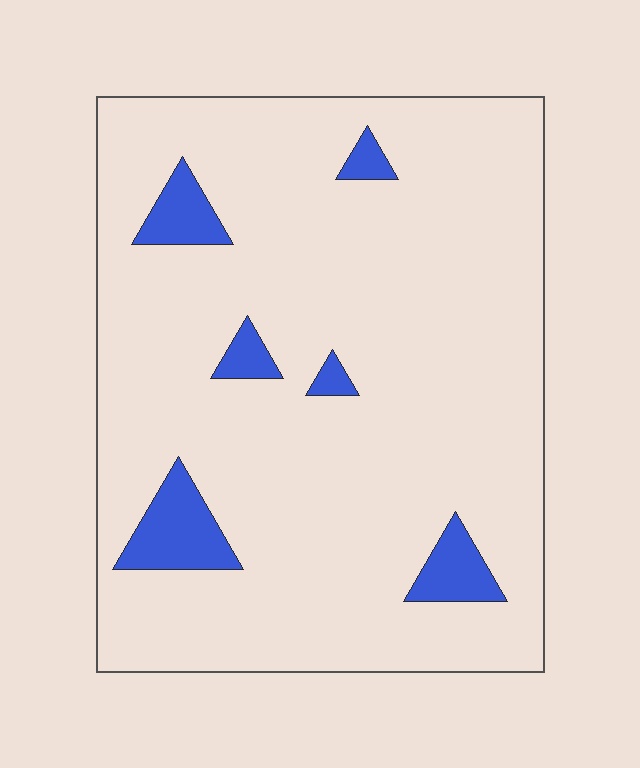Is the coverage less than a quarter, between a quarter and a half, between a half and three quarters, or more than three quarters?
Less than a quarter.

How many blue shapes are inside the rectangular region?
6.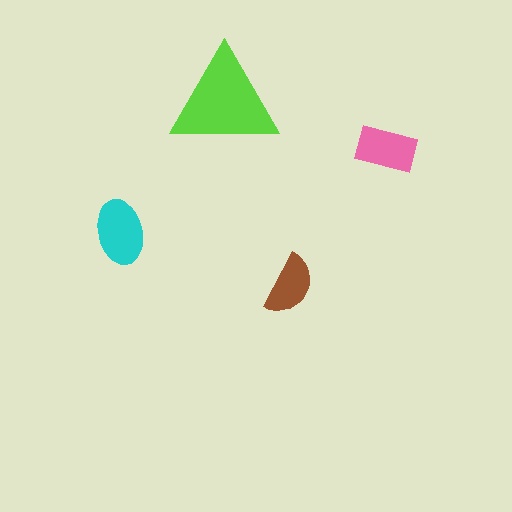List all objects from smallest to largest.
The brown semicircle, the pink rectangle, the cyan ellipse, the lime triangle.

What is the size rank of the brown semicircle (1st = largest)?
4th.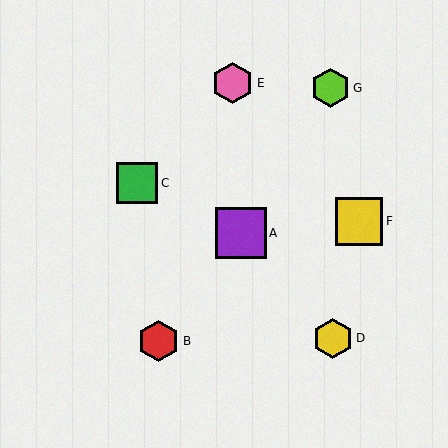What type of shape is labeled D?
Shape D is a yellow hexagon.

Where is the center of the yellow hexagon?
The center of the yellow hexagon is at (333, 338).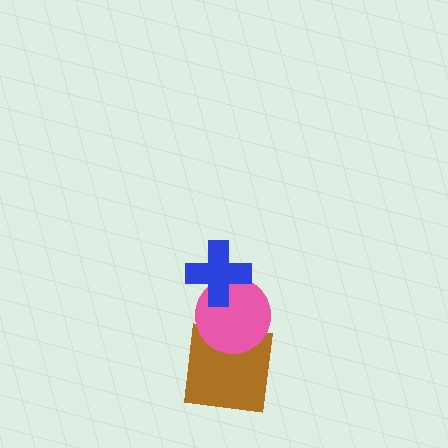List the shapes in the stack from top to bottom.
From top to bottom: the blue cross, the pink circle, the brown square.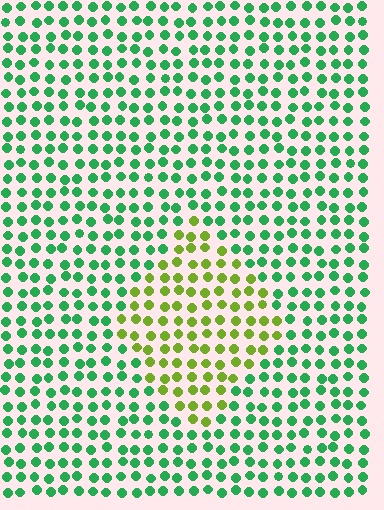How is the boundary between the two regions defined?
The boundary is defined purely by a slight shift in hue (about 54 degrees). Spacing, size, and orientation are identical on both sides.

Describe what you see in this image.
The image is filled with small green elements in a uniform arrangement. A diamond-shaped region is visible where the elements are tinted to a slightly different hue, forming a subtle color boundary.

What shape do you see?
I see a diamond.